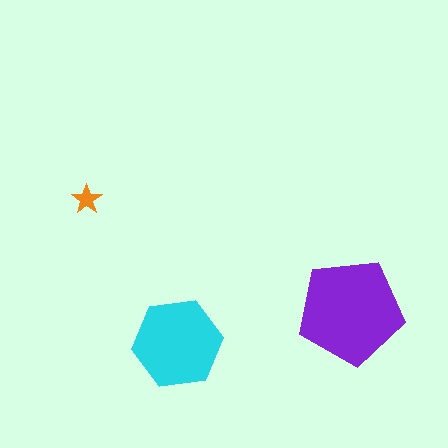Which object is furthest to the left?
The orange star is leftmost.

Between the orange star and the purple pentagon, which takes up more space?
The purple pentagon.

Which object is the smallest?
The orange star.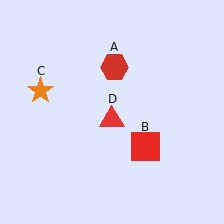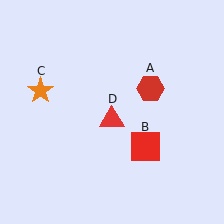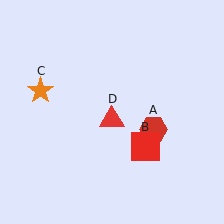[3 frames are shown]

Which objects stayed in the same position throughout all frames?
Red square (object B) and orange star (object C) and red triangle (object D) remained stationary.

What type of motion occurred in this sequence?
The red hexagon (object A) rotated clockwise around the center of the scene.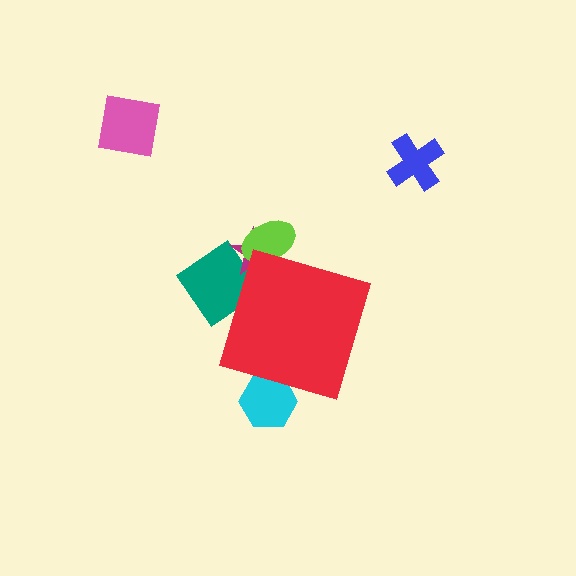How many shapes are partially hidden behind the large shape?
4 shapes are partially hidden.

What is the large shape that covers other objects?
A red diamond.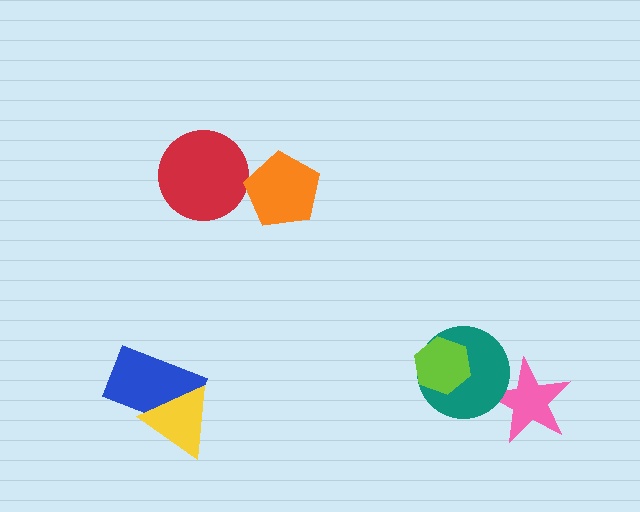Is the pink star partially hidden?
Yes, it is partially covered by another shape.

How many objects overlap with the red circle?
0 objects overlap with the red circle.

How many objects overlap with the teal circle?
2 objects overlap with the teal circle.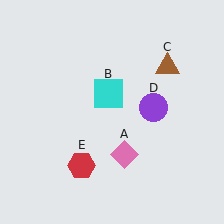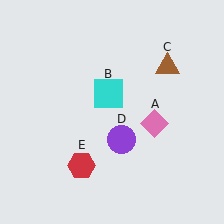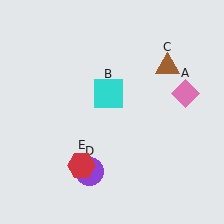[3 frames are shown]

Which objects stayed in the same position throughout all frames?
Cyan square (object B) and brown triangle (object C) and red hexagon (object E) remained stationary.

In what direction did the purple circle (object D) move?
The purple circle (object D) moved down and to the left.